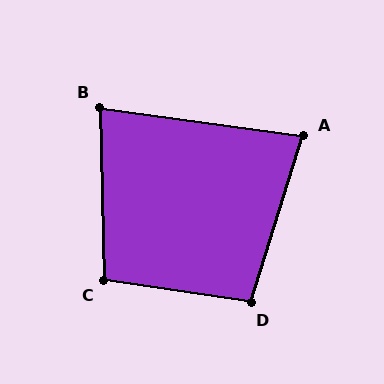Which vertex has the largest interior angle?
C, at approximately 100 degrees.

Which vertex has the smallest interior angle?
A, at approximately 80 degrees.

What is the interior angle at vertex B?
Approximately 81 degrees (acute).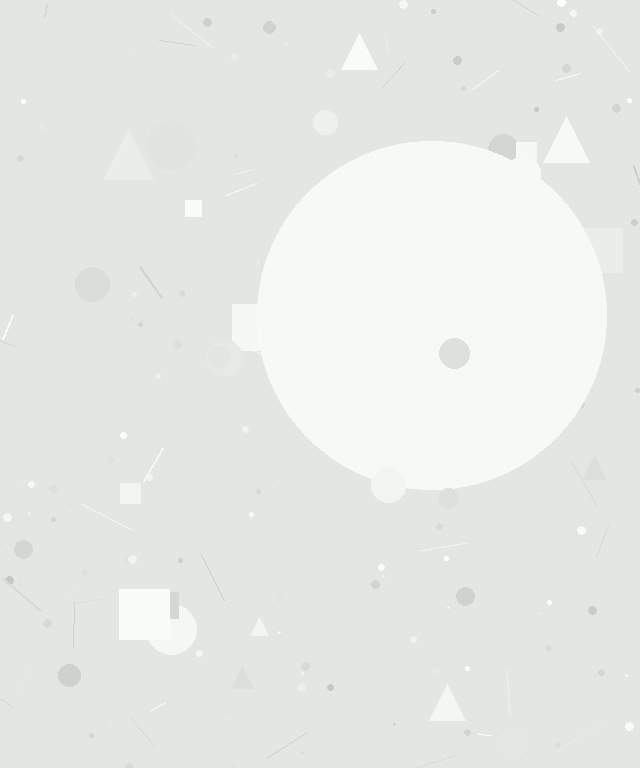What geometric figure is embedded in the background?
A circle is embedded in the background.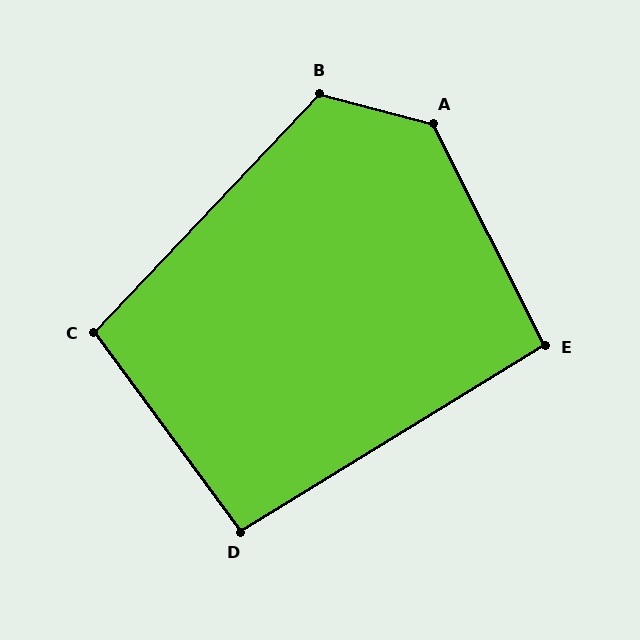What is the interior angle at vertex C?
Approximately 100 degrees (obtuse).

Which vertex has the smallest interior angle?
E, at approximately 95 degrees.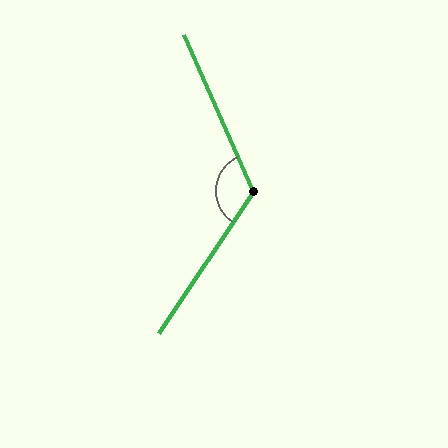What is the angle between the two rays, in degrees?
Approximately 122 degrees.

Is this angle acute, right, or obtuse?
It is obtuse.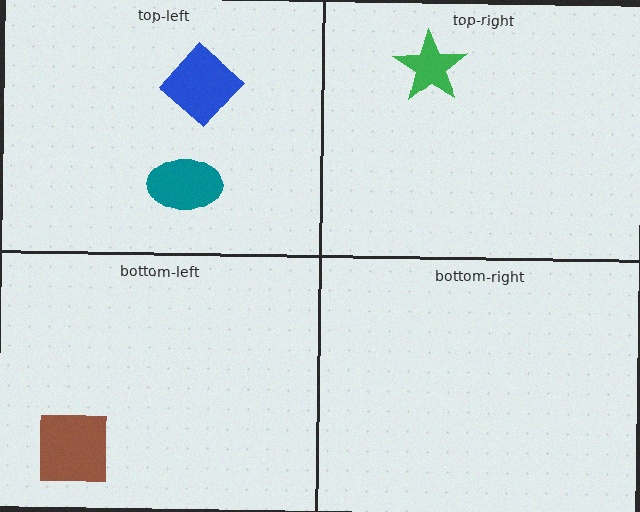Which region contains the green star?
The top-right region.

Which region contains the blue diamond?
The top-left region.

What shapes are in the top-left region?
The blue diamond, the teal ellipse.